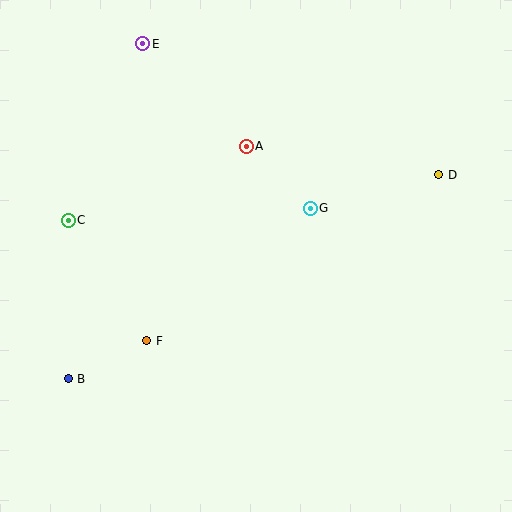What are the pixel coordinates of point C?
Point C is at (68, 220).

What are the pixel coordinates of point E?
Point E is at (143, 44).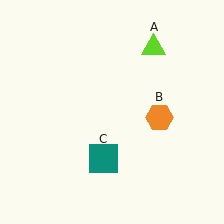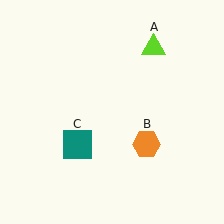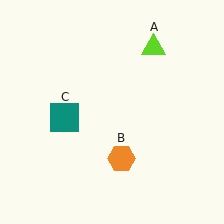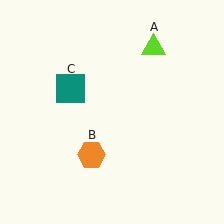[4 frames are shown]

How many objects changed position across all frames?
2 objects changed position: orange hexagon (object B), teal square (object C).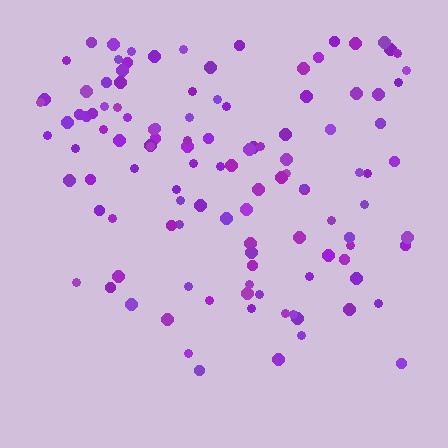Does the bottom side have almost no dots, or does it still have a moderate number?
Still a moderate number, just noticeably fewer than the top.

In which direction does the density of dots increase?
From bottom to top, with the top side densest.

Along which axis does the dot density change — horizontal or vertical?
Vertical.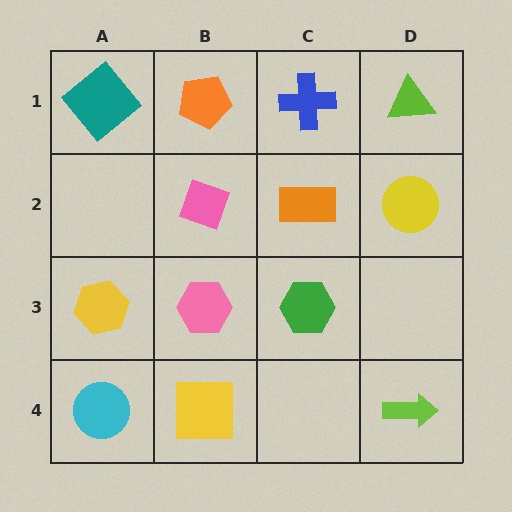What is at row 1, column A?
A teal diamond.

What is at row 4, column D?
A lime arrow.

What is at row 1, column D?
A lime triangle.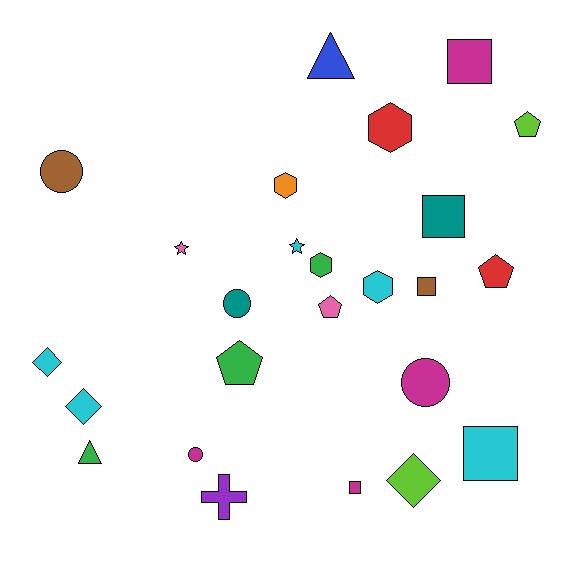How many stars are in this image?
There are 2 stars.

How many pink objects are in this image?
There are 2 pink objects.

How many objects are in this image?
There are 25 objects.